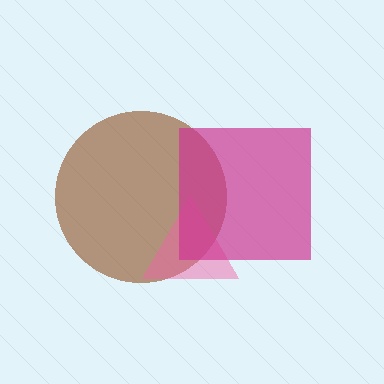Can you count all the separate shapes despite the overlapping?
Yes, there are 3 separate shapes.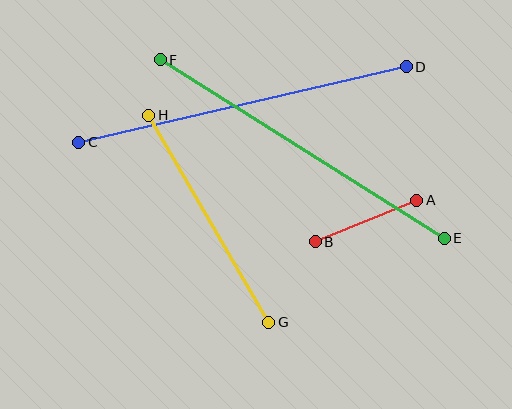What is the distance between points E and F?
The distance is approximately 336 pixels.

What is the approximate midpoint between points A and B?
The midpoint is at approximately (366, 221) pixels.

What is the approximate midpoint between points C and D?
The midpoint is at approximately (242, 104) pixels.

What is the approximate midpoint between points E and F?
The midpoint is at approximately (302, 149) pixels.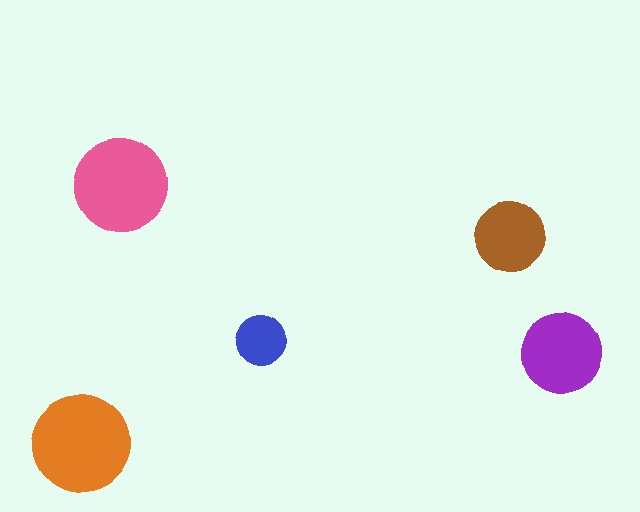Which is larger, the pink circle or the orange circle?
The orange one.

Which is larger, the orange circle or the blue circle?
The orange one.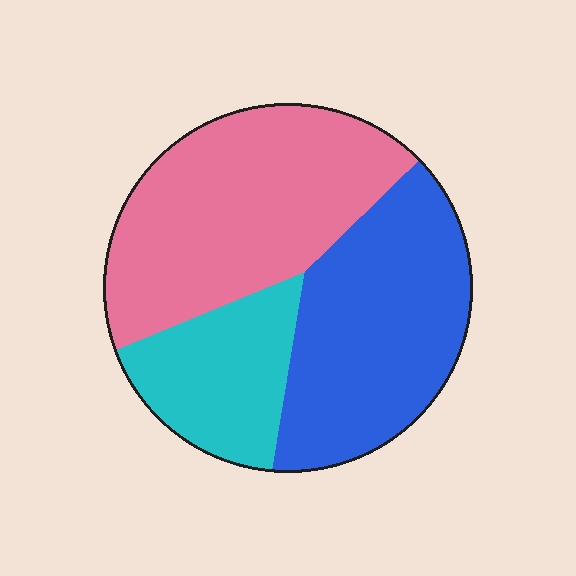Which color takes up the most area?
Pink, at roughly 40%.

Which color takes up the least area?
Cyan, at roughly 20%.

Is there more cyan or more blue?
Blue.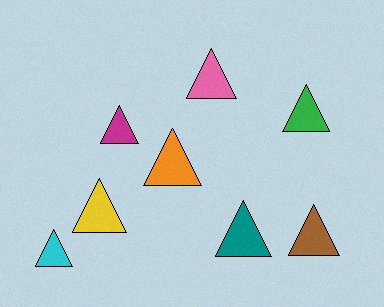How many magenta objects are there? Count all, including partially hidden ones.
There is 1 magenta object.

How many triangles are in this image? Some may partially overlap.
There are 8 triangles.